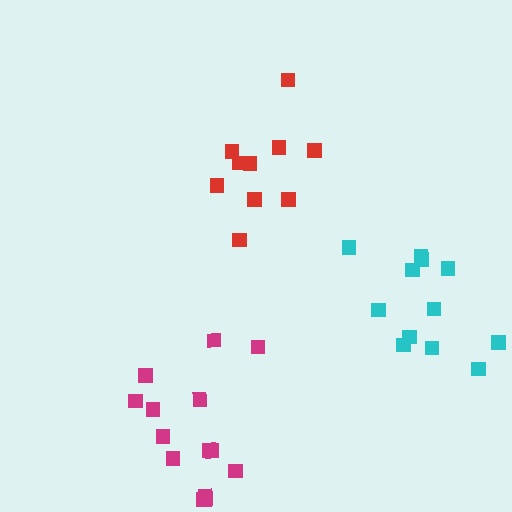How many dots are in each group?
Group 1: 14 dots, Group 2: 12 dots, Group 3: 10 dots (36 total).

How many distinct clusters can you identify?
There are 3 distinct clusters.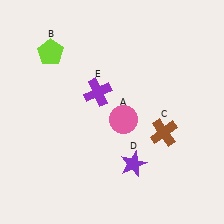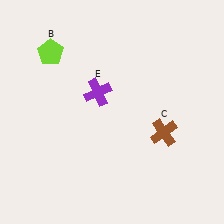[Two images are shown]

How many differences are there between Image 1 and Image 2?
There are 2 differences between the two images.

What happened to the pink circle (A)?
The pink circle (A) was removed in Image 2. It was in the bottom-right area of Image 1.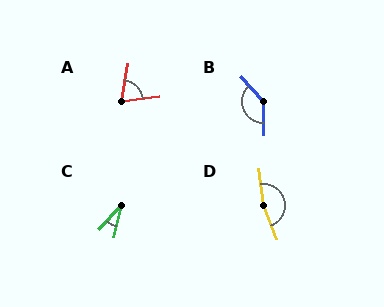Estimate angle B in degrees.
Approximately 138 degrees.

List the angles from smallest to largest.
C (29°), A (73°), B (138°), D (166°).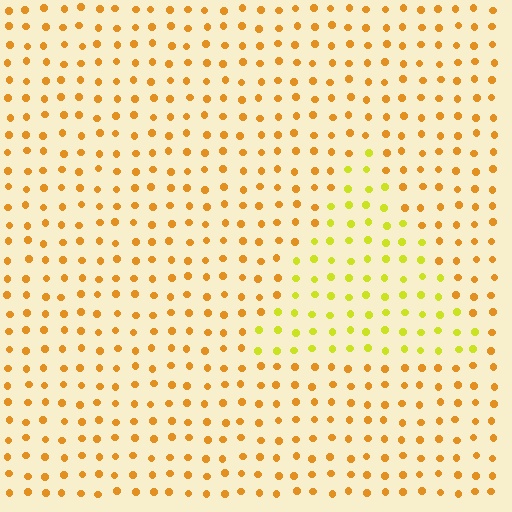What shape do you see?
I see a triangle.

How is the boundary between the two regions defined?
The boundary is defined purely by a slight shift in hue (about 33 degrees). Spacing, size, and orientation are identical on both sides.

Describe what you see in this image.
The image is filled with small orange elements in a uniform arrangement. A triangle-shaped region is visible where the elements are tinted to a slightly different hue, forming a subtle color boundary.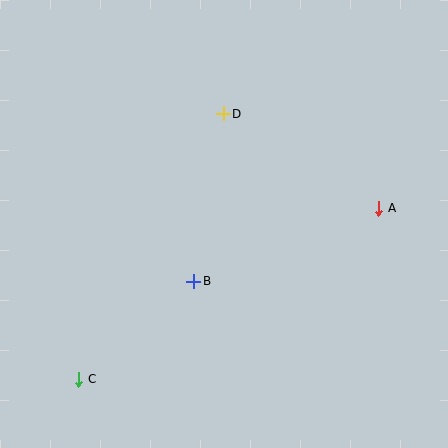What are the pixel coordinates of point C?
Point C is at (79, 379).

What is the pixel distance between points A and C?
The distance between A and C is 345 pixels.